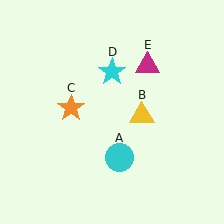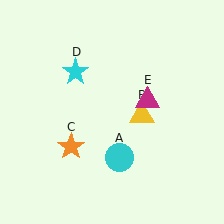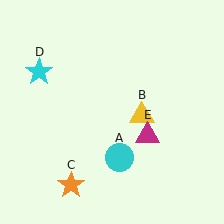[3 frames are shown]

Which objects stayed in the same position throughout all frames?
Cyan circle (object A) and yellow triangle (object B) remained stationary.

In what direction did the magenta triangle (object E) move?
The magenta triangle (object E) moved down.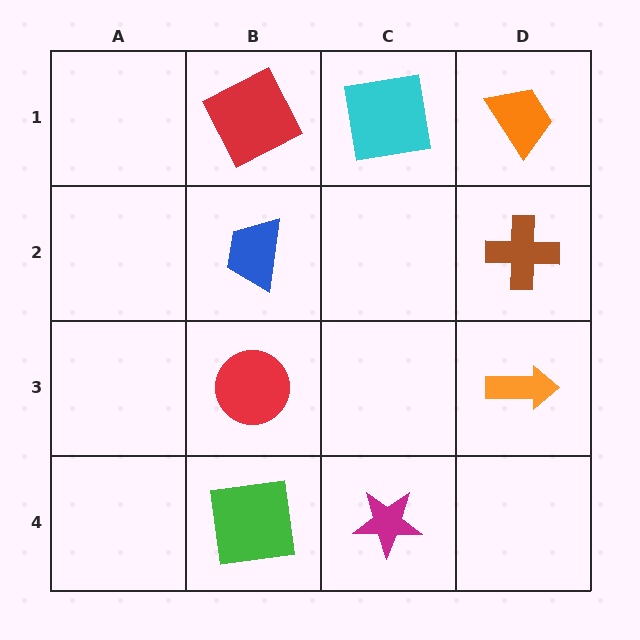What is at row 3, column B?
A red circle.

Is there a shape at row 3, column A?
No, that cell is empty.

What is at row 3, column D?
An orange arrow.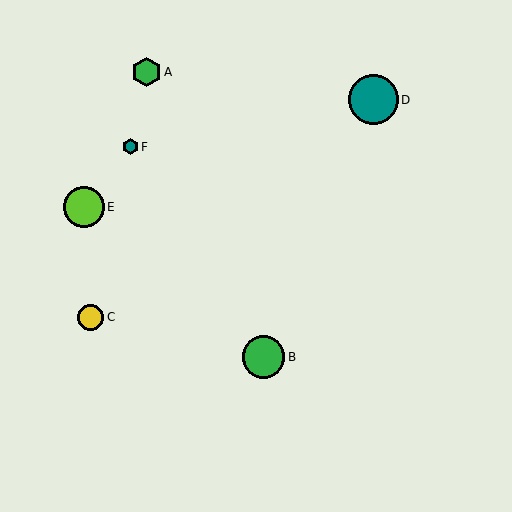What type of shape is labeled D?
Shape D is a teal circle.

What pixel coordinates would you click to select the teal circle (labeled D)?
Click at (373, 100) to select the teal circle D.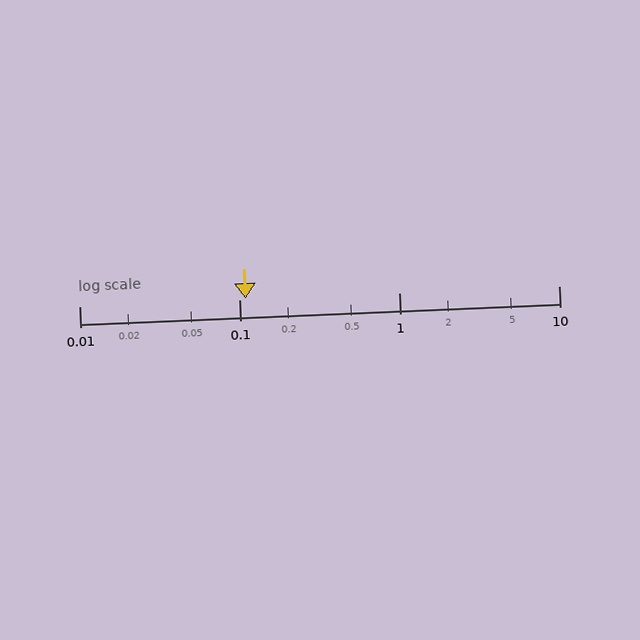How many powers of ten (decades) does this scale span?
The scale spans 3 decades, from 0.01 to 10.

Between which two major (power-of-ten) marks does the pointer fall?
The pointer is between 0.1 and 1.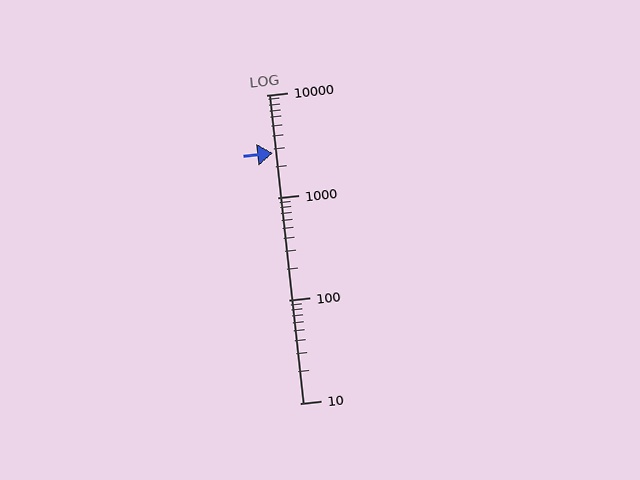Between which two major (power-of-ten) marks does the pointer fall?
The pointer is between 1000 and 10000.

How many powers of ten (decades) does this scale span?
The scale spans 3 decades, from 10 to 10000.